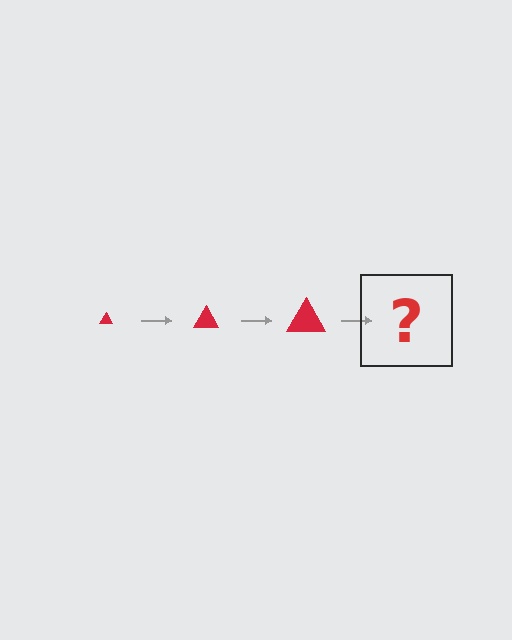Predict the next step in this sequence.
The next step is a red triangle, larger than the previous one.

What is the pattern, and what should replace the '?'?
The pattern is that the triangle gets progressively larger each step. The '?' should be a red triangle, larger than the previous one.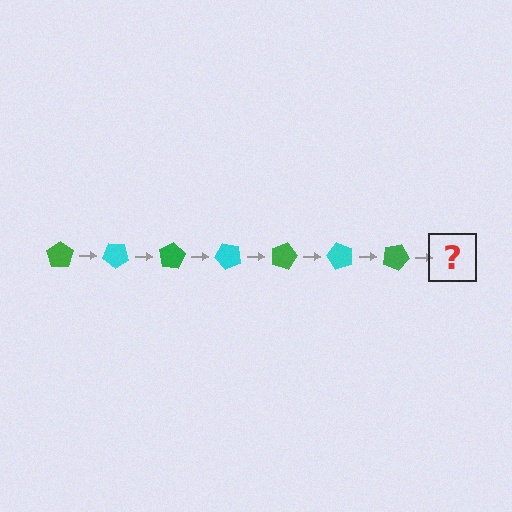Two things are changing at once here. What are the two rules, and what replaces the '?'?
The two rules are that it rotates 40 degrees each step and the color cycles through green and cyan. The '?' should be a cyan pentagon, rotated 280 degrees from the start.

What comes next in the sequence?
The next element should be a cyan pentagon, rotated 280 degrees from the start.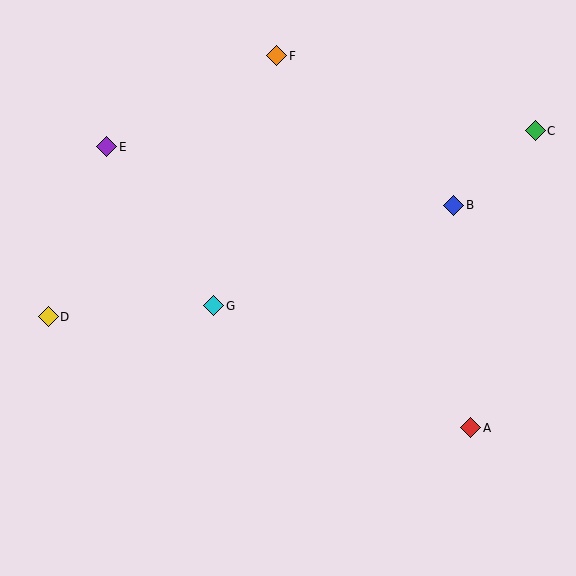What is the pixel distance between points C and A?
The distance between C and A is 304 pixels.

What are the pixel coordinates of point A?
Point A is at (471, 428).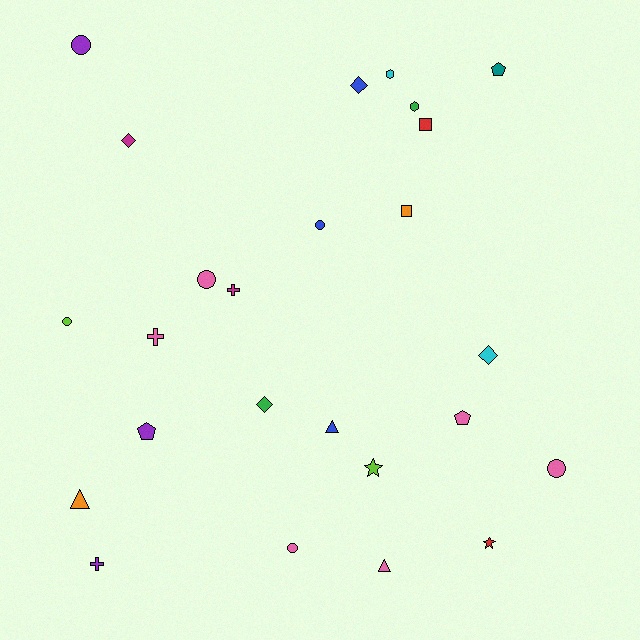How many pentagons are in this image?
There are 3 pentagons.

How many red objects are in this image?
There are 2 red objects.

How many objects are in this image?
There are 25 objects.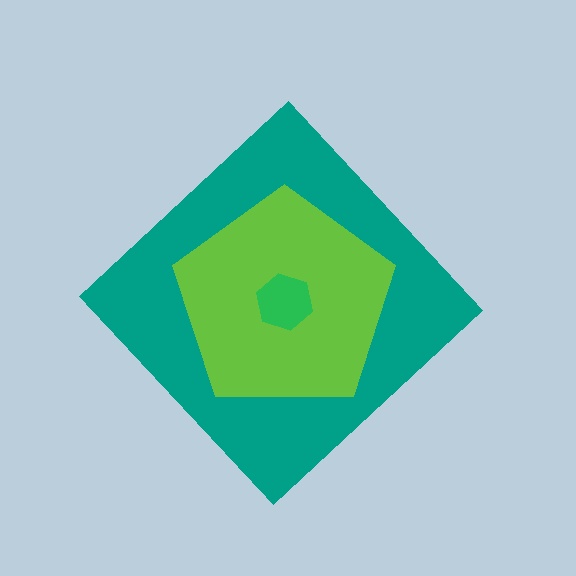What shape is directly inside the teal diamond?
The lime pentagon.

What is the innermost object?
The green hexagon.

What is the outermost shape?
The teal diamond.